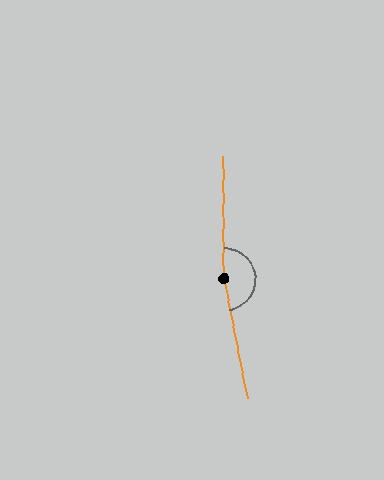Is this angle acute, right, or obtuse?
It is obtuse.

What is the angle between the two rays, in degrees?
Approximately 170 degrees.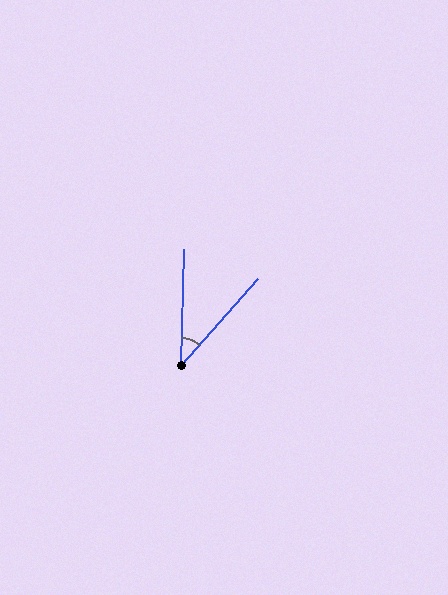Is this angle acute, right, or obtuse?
It is acute.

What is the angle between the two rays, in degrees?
Approximately 40 degrees.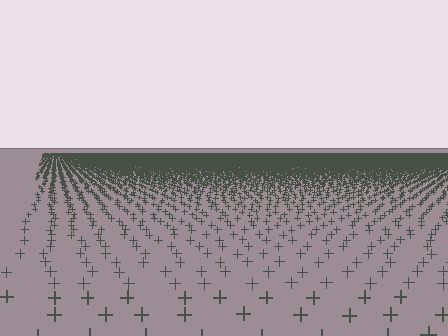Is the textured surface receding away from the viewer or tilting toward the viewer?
The surface is receding away from the viewer. Texture elements get smaller and denser toward the top.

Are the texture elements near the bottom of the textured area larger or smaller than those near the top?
Larger. Near the bottom, elements are closer to the viewer and appear at a bigger on-screen size.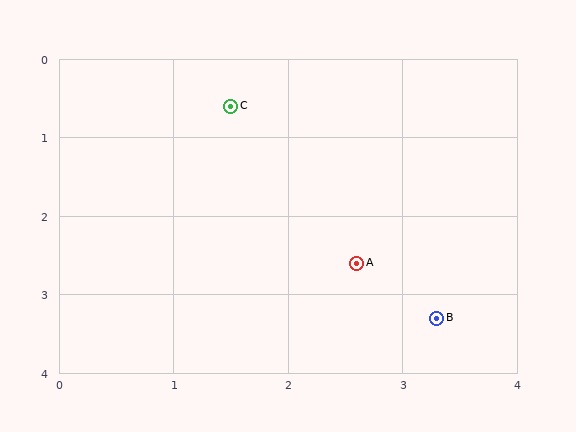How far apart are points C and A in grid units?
Points C and A are about 2.3 grid units apart.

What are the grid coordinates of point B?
Point B is at approximately (3.3, 3.3).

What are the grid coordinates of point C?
Point C is at approximately (1.5, 0.6).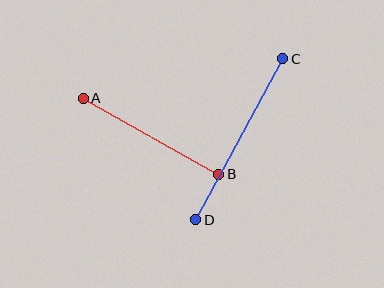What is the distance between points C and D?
The distance is approximately 183 pixels.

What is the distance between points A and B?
The distance is approximately 156 pixels.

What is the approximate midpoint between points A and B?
The midpoint is at approximately (151, 136) pixels.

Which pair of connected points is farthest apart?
Points C and D are farthest apart.